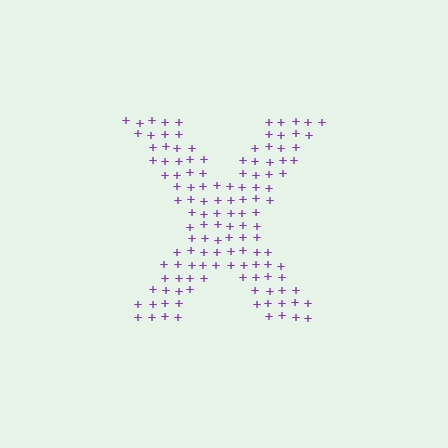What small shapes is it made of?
It is made of small plus signs.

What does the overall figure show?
The overall figure shows the letter X.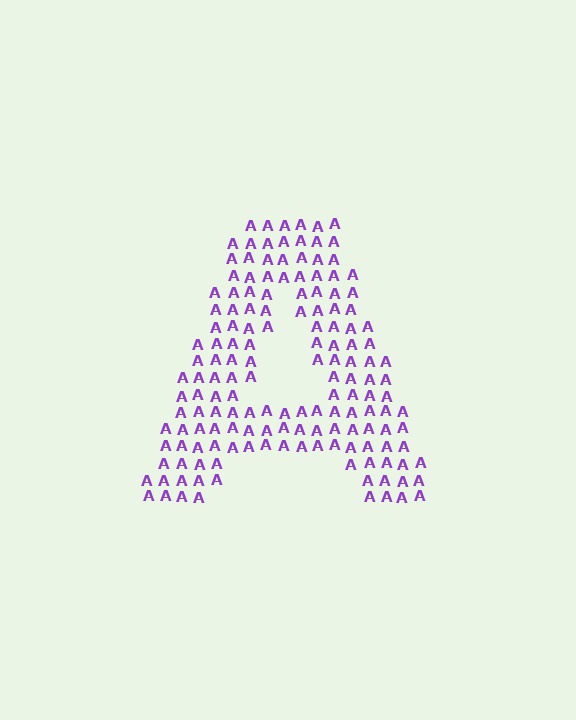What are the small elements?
The small elements are letter A's.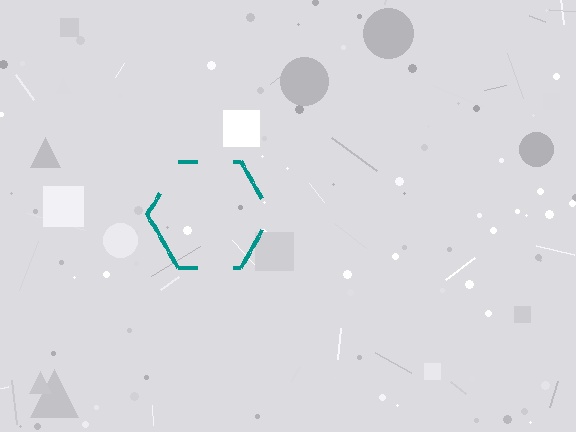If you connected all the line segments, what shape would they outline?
They would outline a hexagon.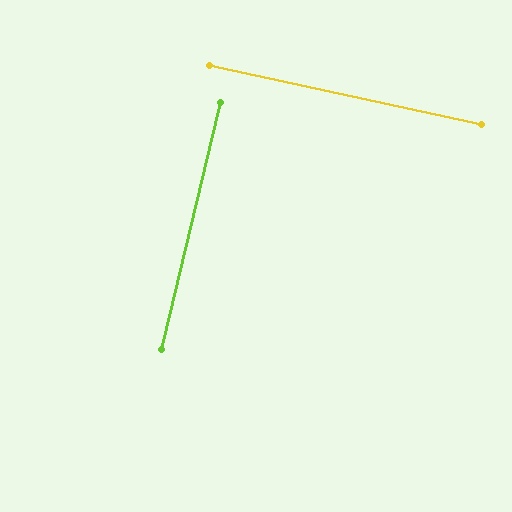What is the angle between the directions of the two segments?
Approximately 89 degrees.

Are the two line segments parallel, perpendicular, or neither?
Perpendicular — they meet at approximately 89°.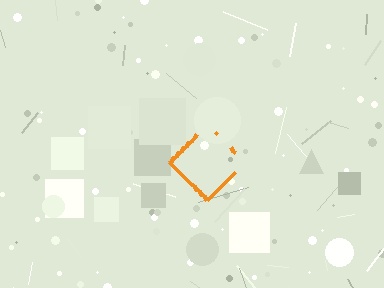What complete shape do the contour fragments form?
The contour fragments form a diamond.